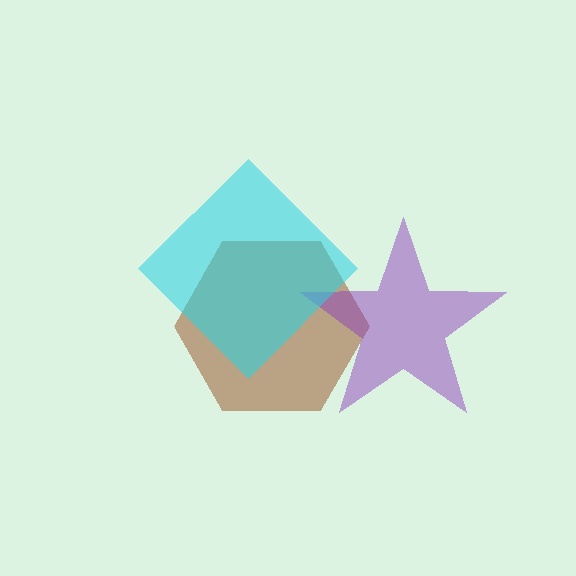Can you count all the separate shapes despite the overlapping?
Yes, there are 3 separate shapes.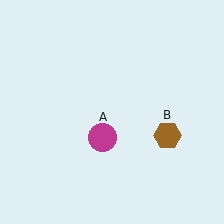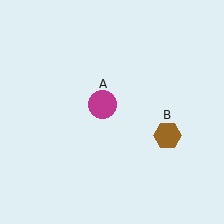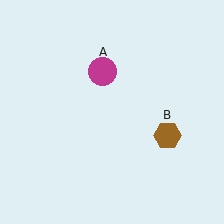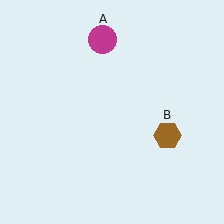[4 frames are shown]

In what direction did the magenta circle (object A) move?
The magenta circle (object A) moved up.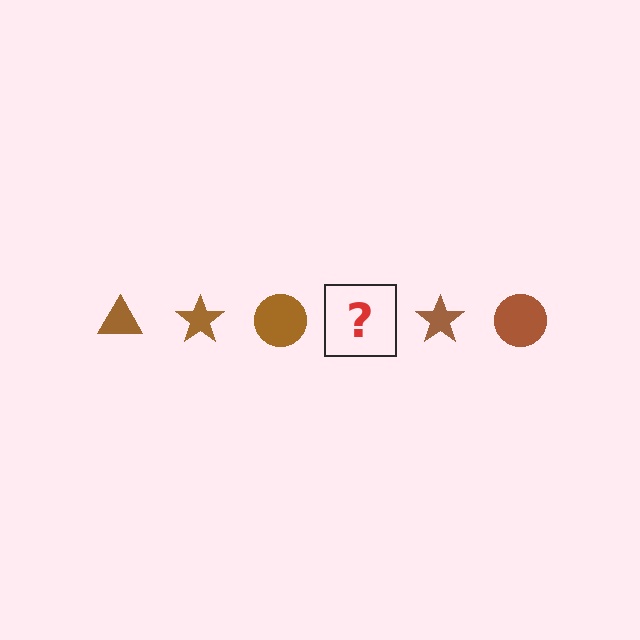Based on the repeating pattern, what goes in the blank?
The blank should be a brown triangle.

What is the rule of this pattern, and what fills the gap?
The rule is that the pattern cycles through triangle, star, circle shapes in brown. The gap should be filled with a brown triangle.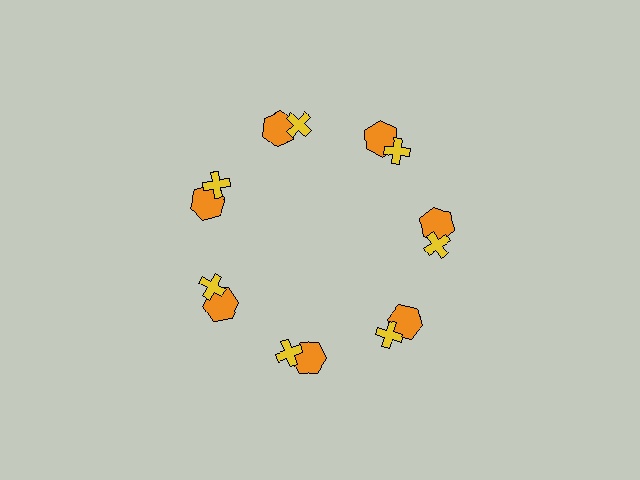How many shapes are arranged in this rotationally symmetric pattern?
There are 14 shapes, arranged in 7 groups of 2.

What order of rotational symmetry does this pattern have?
This pattern has 7-fold rotational symmetry.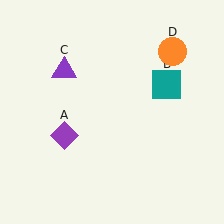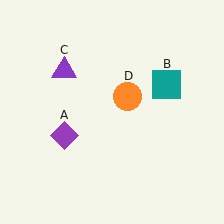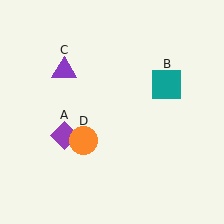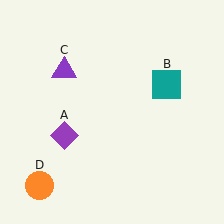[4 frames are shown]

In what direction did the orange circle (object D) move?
The orange circle (object D) moved down and to the left.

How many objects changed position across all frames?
1 object changed position: orange circle (object D).